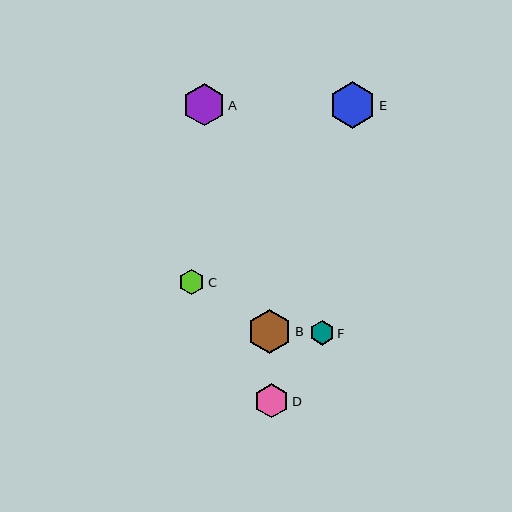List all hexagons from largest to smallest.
From largest to smallest: E, B, A, D, C, F.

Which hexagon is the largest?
Hexagon E is the largest with a size of approximately 46 pixels.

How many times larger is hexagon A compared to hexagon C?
Hexagon A is approximately 1.6 times the size of hexagon C.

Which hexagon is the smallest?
Hexagon F is the smallest with a size of approximately 24 pixels.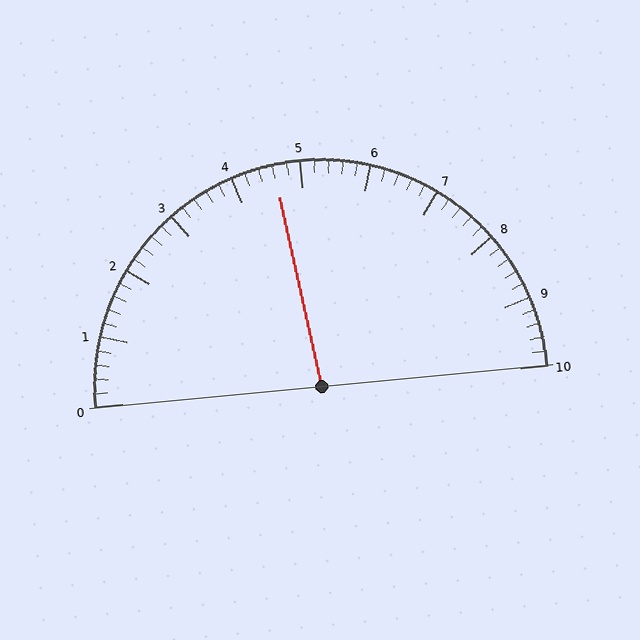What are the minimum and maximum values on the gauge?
The gauge ranges from 0 to 10.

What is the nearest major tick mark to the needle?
The nearest major tick mark is 5.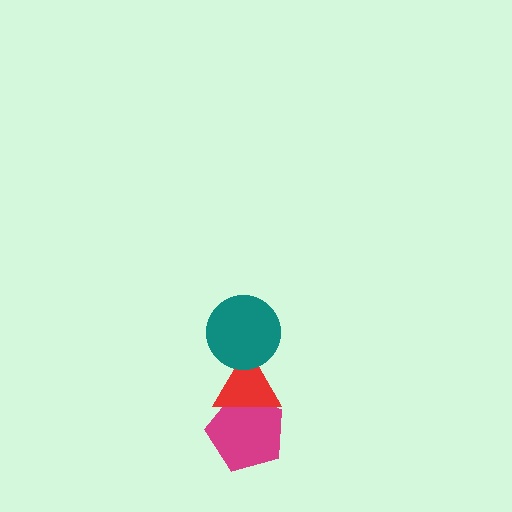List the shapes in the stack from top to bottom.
From top to bottom: the teal circle, the red triangle, the magenta pentagon.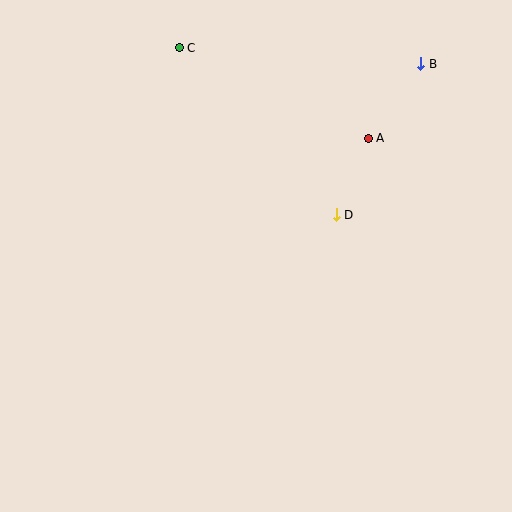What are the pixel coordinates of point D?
Point D is at (336, 215).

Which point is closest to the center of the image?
Point D at (336, 215) is closest to the center.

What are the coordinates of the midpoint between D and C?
The midpoint between D and C is at (258, 131).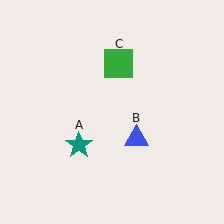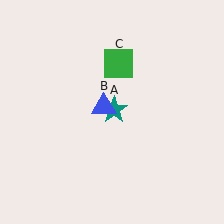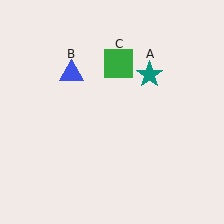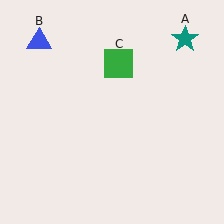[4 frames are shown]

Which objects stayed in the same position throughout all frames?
Green square (object C) remained stationary.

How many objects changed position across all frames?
2 objects changed position: teal star (object A), blue triangle (object B).